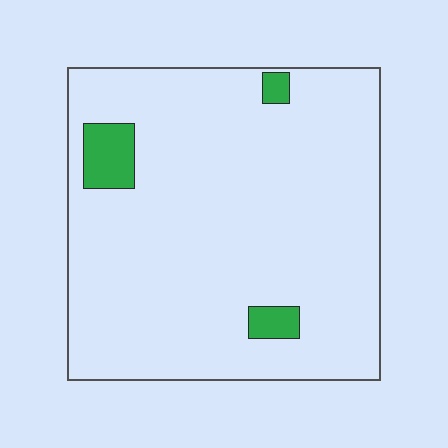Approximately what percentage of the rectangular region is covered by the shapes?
Approximately 5%.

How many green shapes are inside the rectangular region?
3.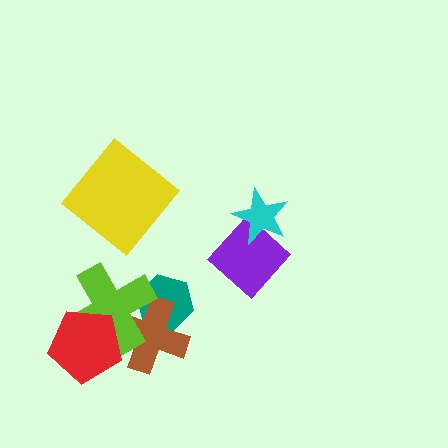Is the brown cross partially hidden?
Yes, it is partially covered by another shape.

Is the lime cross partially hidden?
Yes, it is partially covered by another shape.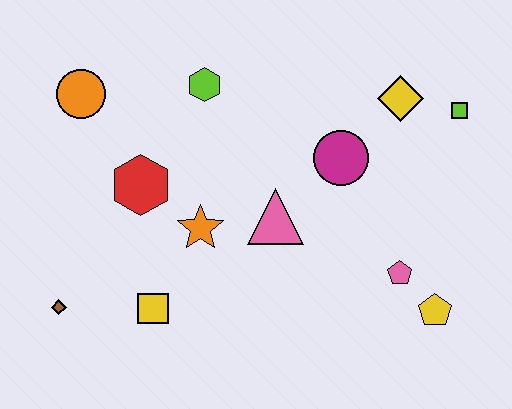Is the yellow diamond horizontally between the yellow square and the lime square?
Yes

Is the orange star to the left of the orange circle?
No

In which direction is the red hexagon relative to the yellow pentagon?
The red hexagon is to the left of the yellow pentagon.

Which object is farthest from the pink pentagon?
The orange circle is farthest from the pink pentagon.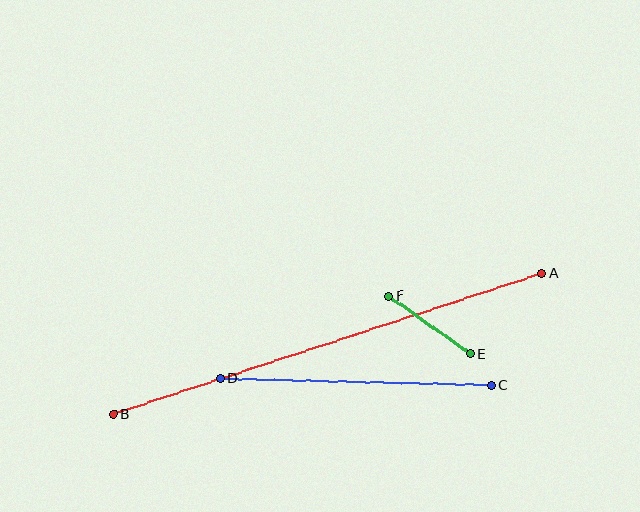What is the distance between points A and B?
The distance is approximately 451 pixels.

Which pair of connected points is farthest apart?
Points A and B are farthest apart.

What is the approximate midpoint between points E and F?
The midpoint is at approximately (430, 325) pixels.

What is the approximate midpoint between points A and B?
The midpoint is at approximately (327, 344) pixels.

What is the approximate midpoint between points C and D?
The midpoint is at approximately (356, 382) pixels.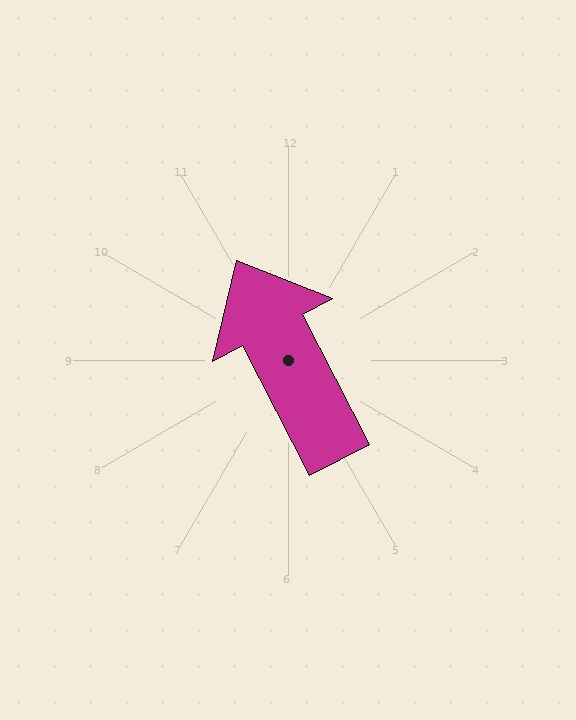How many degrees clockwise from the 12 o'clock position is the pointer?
Approximately 333 degrees.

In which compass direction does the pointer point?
Northwest.